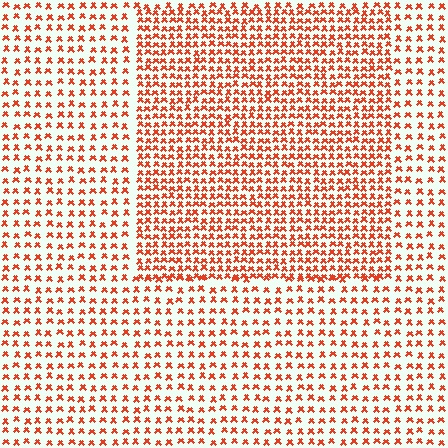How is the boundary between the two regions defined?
The boundary is defined by a change in element density (approximately 1.9x ratio). All elements are the same color, size, and shape.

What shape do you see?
I see a rectangle.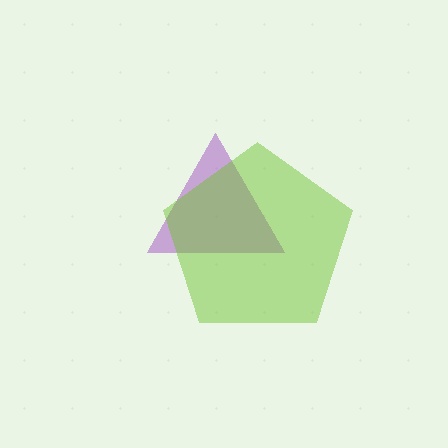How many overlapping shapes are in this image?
There are 2 overlapping shapes in the image.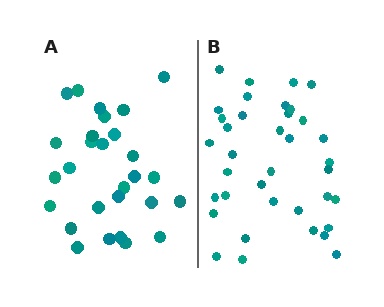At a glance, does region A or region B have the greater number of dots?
Region B (the right region) has more dots.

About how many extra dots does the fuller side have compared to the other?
Region B has roughly 8 or so more dots than region A.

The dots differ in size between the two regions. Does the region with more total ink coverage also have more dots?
No. Region A has more total ink coverage because its dots are larger, but region B actually contains more individual dots. Total area can be misleading — the number of items is what matters here.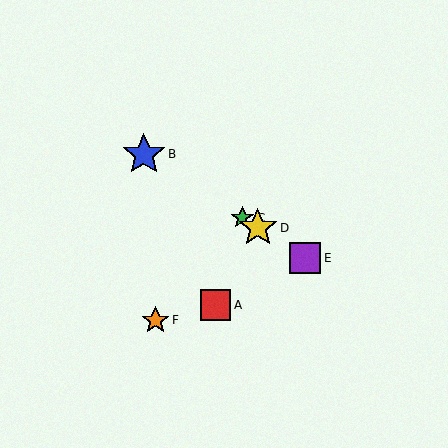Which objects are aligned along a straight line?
Objects B, C, D, E are aligned along a straight line.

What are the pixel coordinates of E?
Object E is at (305, 258).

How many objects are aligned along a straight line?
4 objects (B, C, D, E) are aligned along a straight line.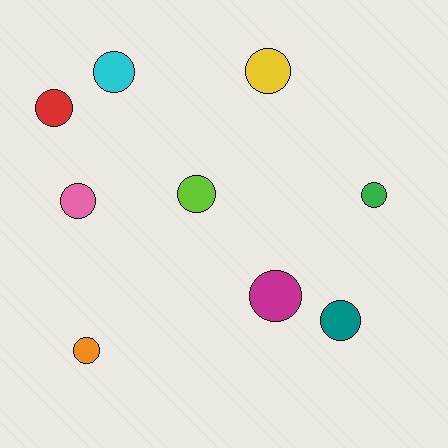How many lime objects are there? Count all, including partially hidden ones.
There is 1 lime object.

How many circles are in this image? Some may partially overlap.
There are 9 circles.